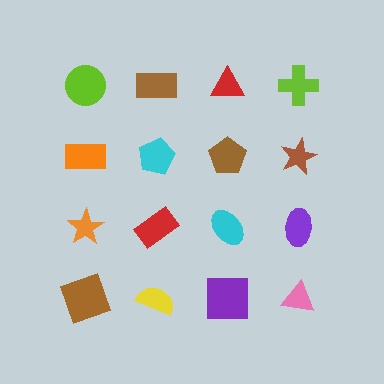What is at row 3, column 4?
A purple ellipse.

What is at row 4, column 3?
A purple square.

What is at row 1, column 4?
A lime cross.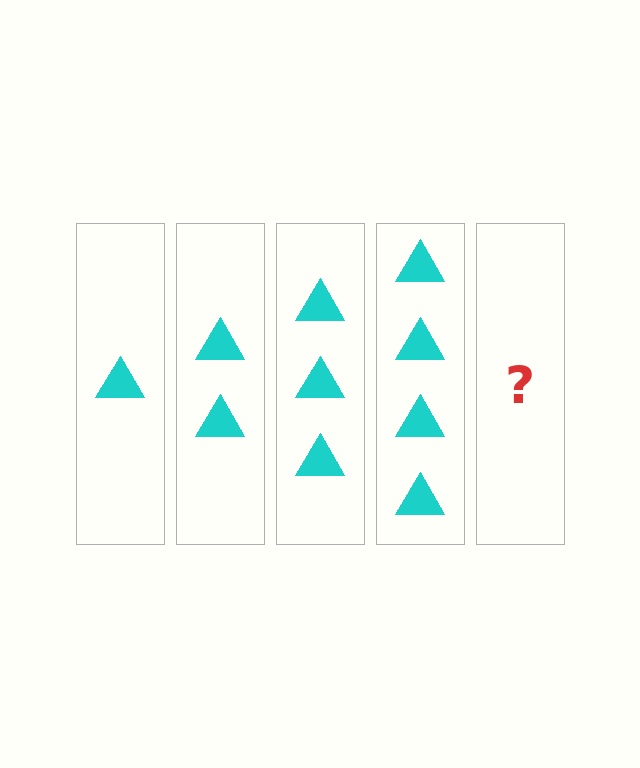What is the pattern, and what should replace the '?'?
The pattern is that each step adds one more triangle. The '?' should be 5 triangles.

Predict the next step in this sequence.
The next step is 5 triangles.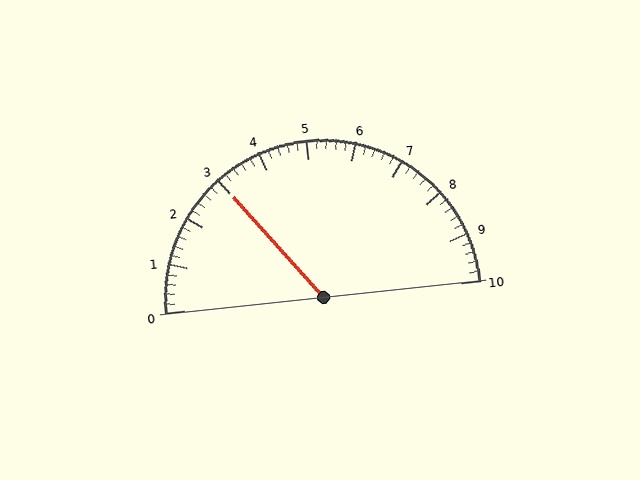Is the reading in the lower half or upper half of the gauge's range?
The reading is in the lower half of the range (0 to 10).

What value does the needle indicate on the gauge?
The needle indicates approximately 3.0.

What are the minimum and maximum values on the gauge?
The gauge ranges from 0 to 10.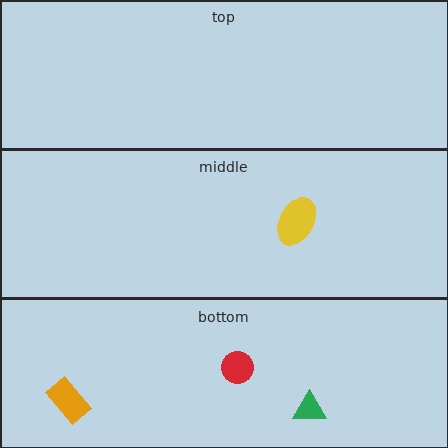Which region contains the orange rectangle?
The bottom region.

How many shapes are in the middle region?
1.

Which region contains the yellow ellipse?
The middle region.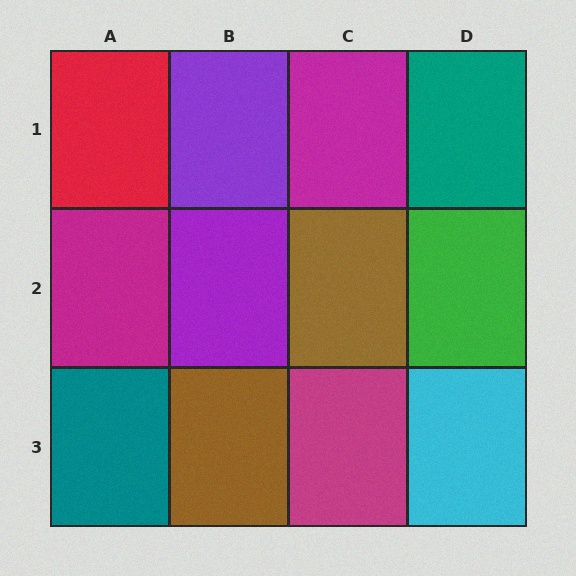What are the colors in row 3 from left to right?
Teal, brown, magenta, cyan.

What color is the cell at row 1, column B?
Purple.